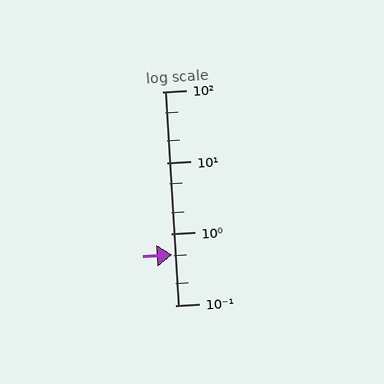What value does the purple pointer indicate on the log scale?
The pointer indicates approximately 0.51.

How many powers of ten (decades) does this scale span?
The scale spans 3 decades, from 0.1 to 100.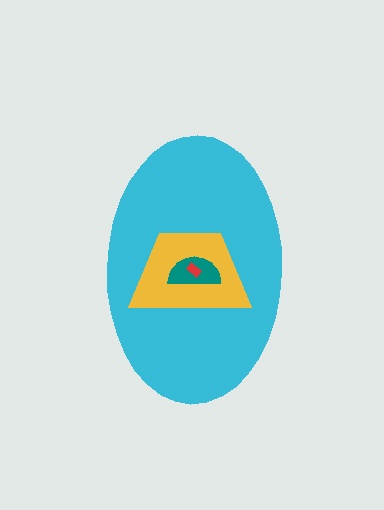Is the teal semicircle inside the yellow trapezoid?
Yes.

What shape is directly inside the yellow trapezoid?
The teal semicircle.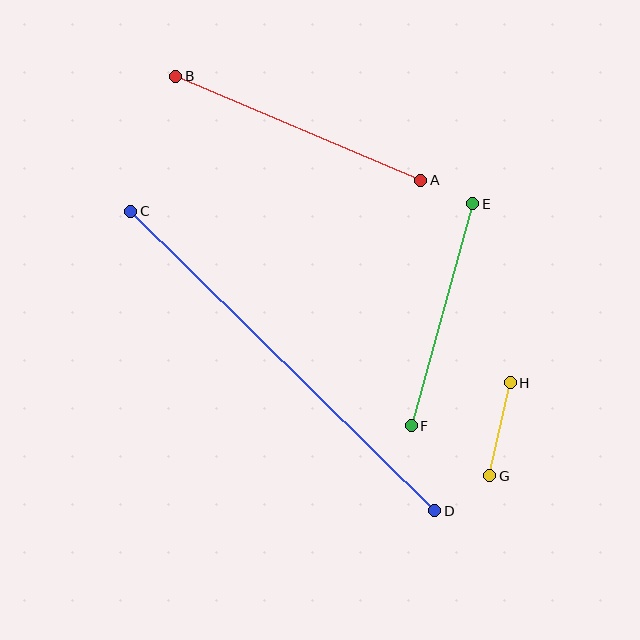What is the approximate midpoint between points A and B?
The midpoint is at approximately (298, 128) pixels.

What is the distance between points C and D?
The distance is approximately 427 pixels.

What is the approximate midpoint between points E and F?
The midpoint is at approximately (442, 315) pixels.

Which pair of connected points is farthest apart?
Points C and D are farthest apart.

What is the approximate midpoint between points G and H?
The midpoint is at approximately (500, 429) pixels.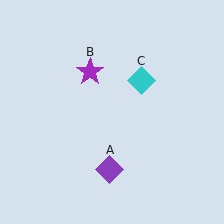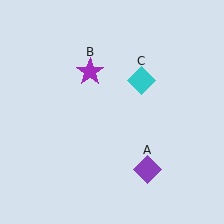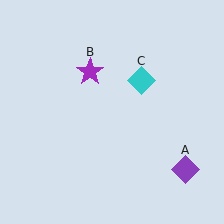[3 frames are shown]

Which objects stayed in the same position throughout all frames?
Purple star (object B) and cyan diamond (object C) remained stationary.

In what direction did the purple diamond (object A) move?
The purple diamond (object A) moved right.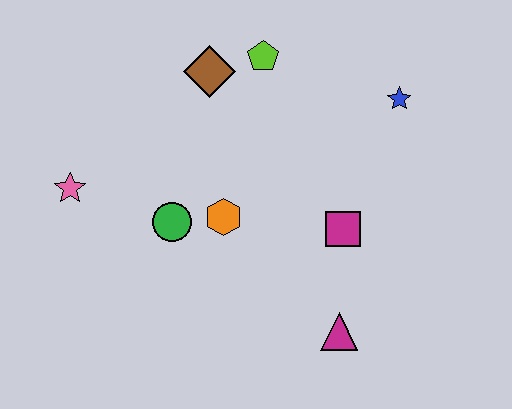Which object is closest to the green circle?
The orange hexagon is closest to the green circle.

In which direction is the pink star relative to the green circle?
The pink star is to the left of the green circle.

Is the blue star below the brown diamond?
Yes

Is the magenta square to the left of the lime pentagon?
No